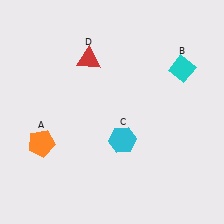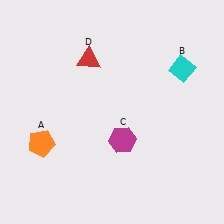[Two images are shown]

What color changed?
The hexagon (C) changed from cyan in Image 1 to magenta in Image 2.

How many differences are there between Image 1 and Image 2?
There is 1 difference between the two images.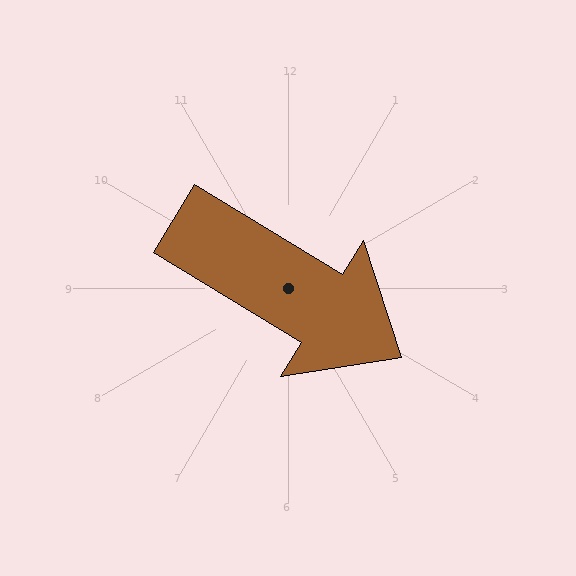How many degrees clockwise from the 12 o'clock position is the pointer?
Approximately 121 degrees.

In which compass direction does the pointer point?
Southeast.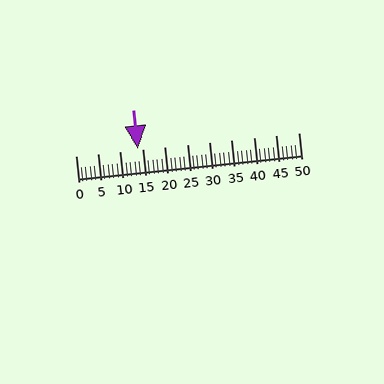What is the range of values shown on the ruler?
The ruler shows values from 0 to 50.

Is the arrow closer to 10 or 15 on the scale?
The arrow is closer to 15.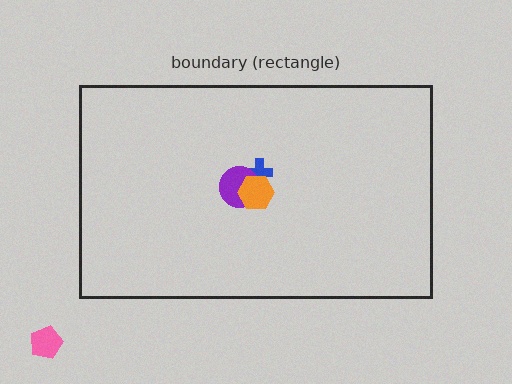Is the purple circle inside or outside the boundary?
Inside.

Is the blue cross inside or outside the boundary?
Inside.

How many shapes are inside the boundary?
3 inside, 1 outside.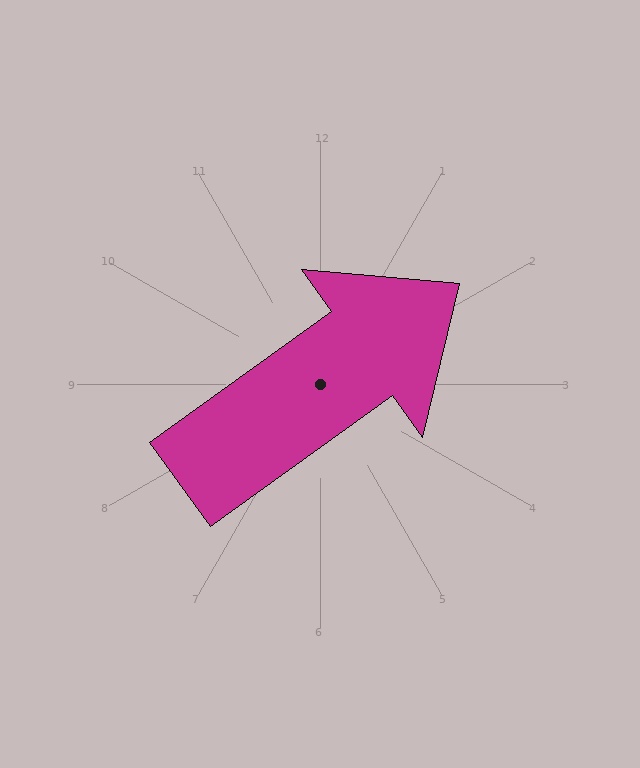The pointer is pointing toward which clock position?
Roughly 2 o'clock.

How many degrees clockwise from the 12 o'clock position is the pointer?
Approximately 54 degrees.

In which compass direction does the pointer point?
Northeast.